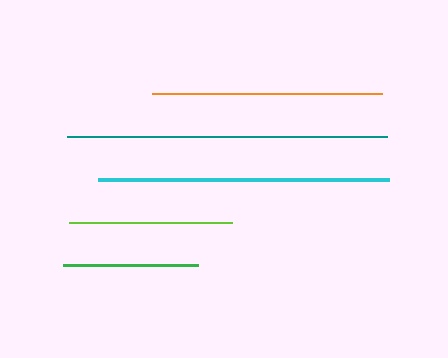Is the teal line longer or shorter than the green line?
The teal line is longer than the green line.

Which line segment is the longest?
The teal line is the longest at approximately 320 pixels.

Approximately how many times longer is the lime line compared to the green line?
The lime line is approximately 1.2 times the length of the green line.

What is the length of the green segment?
The green segment is approximately 135 pixels long.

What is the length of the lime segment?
The lime segment is approximately 163 pixels long.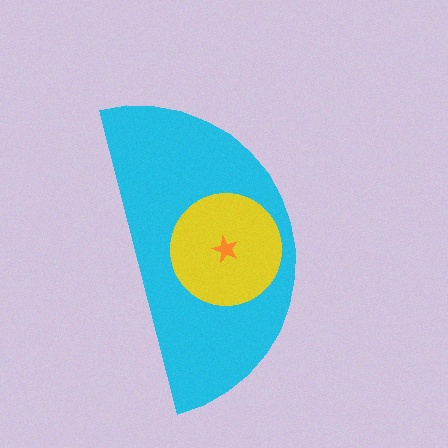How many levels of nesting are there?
3.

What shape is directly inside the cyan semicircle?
The yellow circle.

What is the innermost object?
The orange star.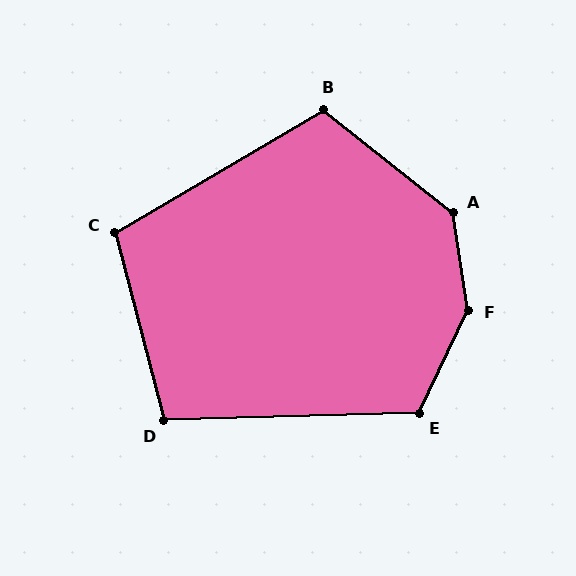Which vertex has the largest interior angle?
F, at approximately 146 degrees.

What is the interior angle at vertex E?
Approximately 117 degrees (obtuse).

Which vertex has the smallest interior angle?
D, at approximately 103 degrees.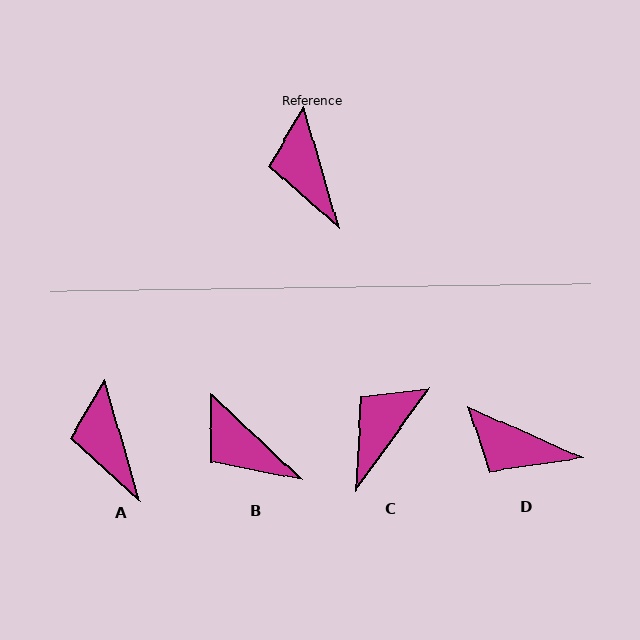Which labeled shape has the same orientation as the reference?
A.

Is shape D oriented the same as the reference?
No, it is off by about 50 degrees.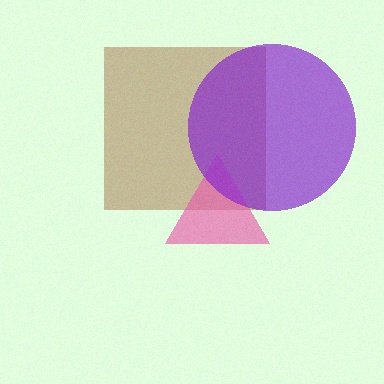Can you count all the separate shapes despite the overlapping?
Yes, there are 3 separate shapes.